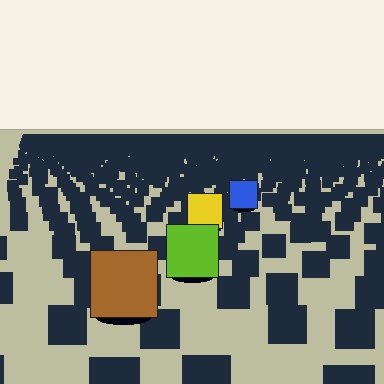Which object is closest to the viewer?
The brown square is closest. The texture marks near it are larger and more spread out.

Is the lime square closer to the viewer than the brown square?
No. The brown square is closer — you can tell from the texture gradient: the ground texture is coarser near it.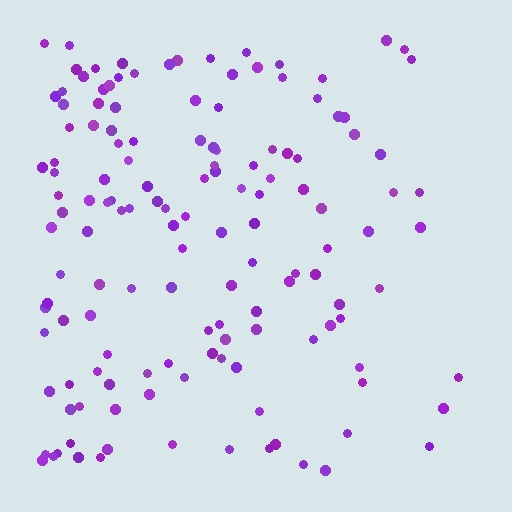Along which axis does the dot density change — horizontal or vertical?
Horizontal.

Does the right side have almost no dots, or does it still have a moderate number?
Still a moderate number, just noticeably fewer than the left.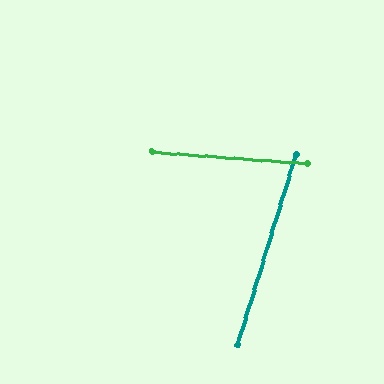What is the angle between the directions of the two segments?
Approximately 77 degrees.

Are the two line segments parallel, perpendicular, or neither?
Neither parallel nor perpendicular — they differ by about 77°.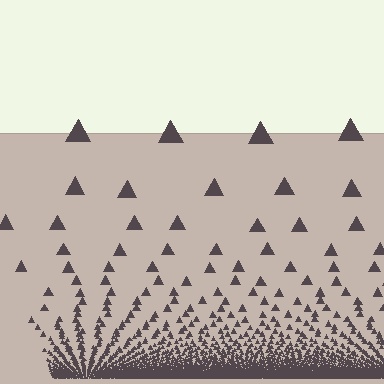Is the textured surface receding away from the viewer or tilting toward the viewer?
The surface appears to tilt toward the viewer. Texture elements get larger and sparser toward the top.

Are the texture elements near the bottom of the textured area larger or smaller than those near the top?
Smaller. The gradient is inverted — elements near the bottom are smaller and denser.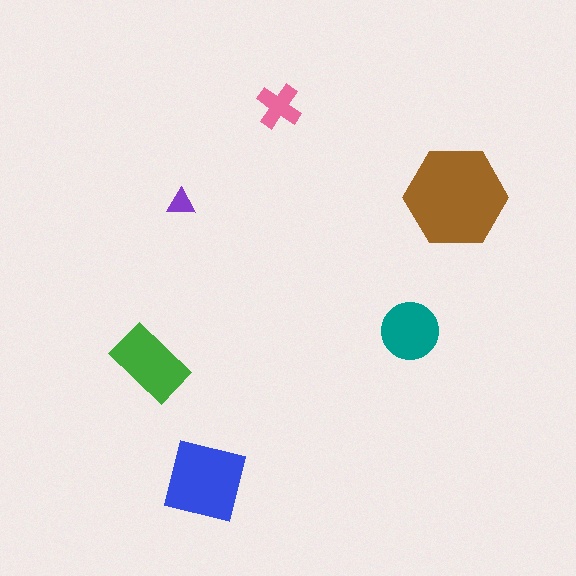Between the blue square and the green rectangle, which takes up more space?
The blue square.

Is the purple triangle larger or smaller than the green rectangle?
Smaller.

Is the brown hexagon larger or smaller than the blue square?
Larger.